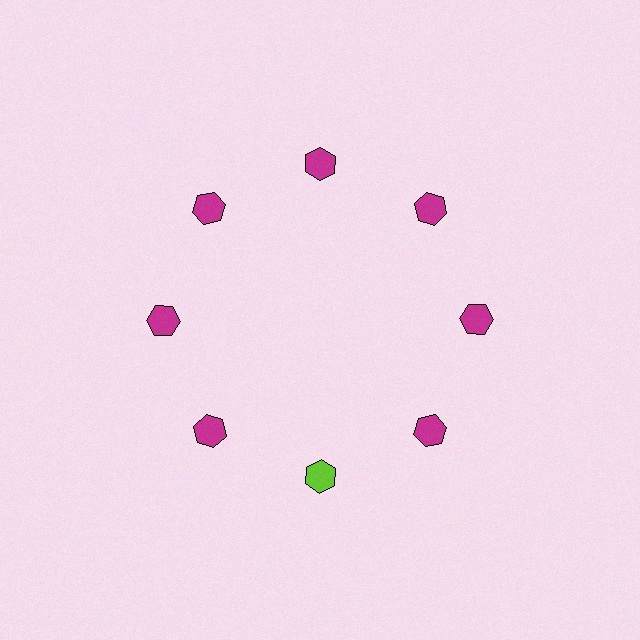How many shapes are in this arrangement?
There are 8 shapes arranged in a ring pattern.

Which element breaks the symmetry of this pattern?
The lime hexagon at roughly the 6 o'clock position breaks the symmetry. All other shapes are magenta hexagons.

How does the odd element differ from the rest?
It has a different color: lime instead of magenta.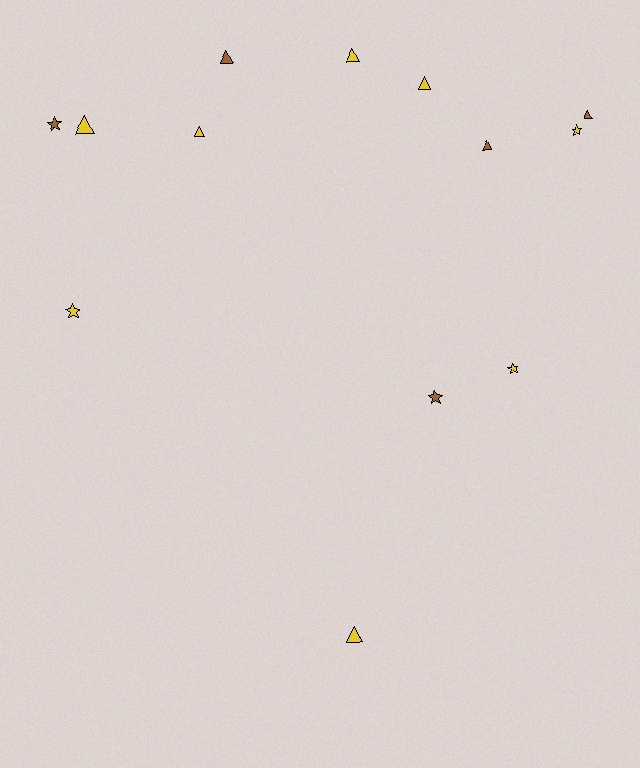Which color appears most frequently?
Yellow, with 8 objects.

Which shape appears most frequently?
Triangle, with 8 objects.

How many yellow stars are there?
There are 3 yellow stars.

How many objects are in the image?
There are 13 objects.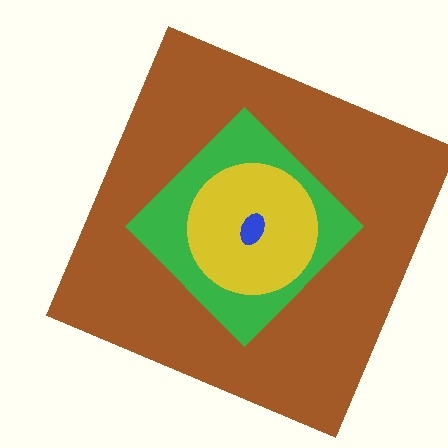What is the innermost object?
The blue ellipse.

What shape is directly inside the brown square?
The green diamond.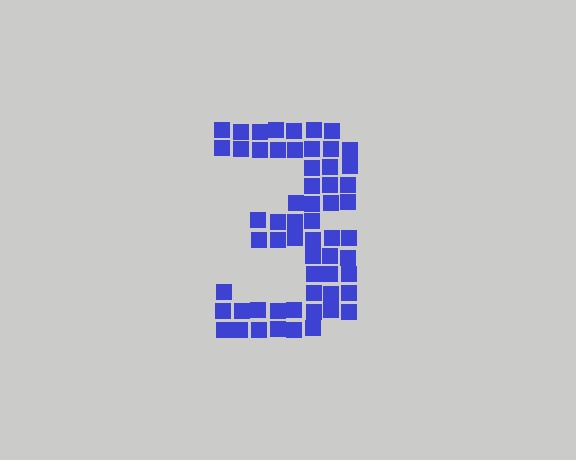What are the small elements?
The small elements are squares.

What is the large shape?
The large shape is the digit 3.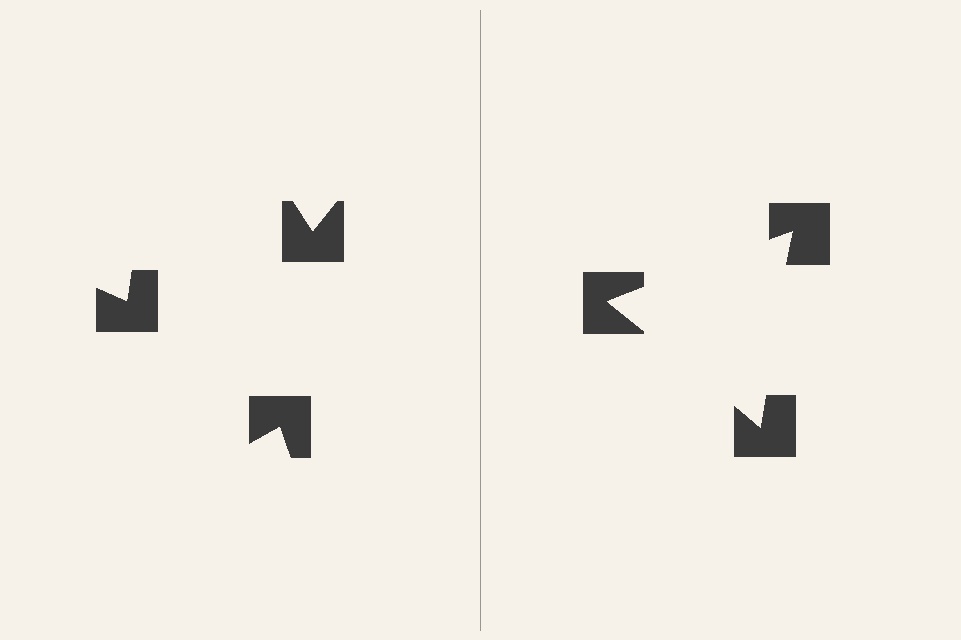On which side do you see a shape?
An illusory triangle appears on the right side. On the left side the wedge cuts are rotated, so no coherent shape forms.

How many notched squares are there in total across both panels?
6 — 3 on each side.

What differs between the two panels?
The notched squares are positioned identically on both sides; only the wedge orientations differ. On the right they align to a triangle; on the left they are misaligned.